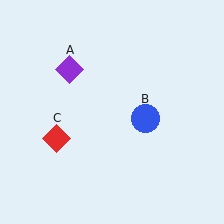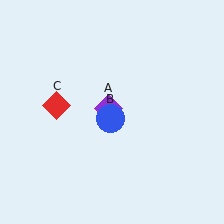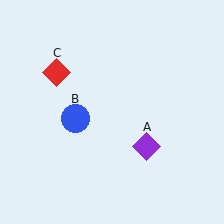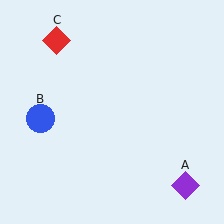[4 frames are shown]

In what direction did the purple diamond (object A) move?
The purple diamond (object A) moved down and to the right.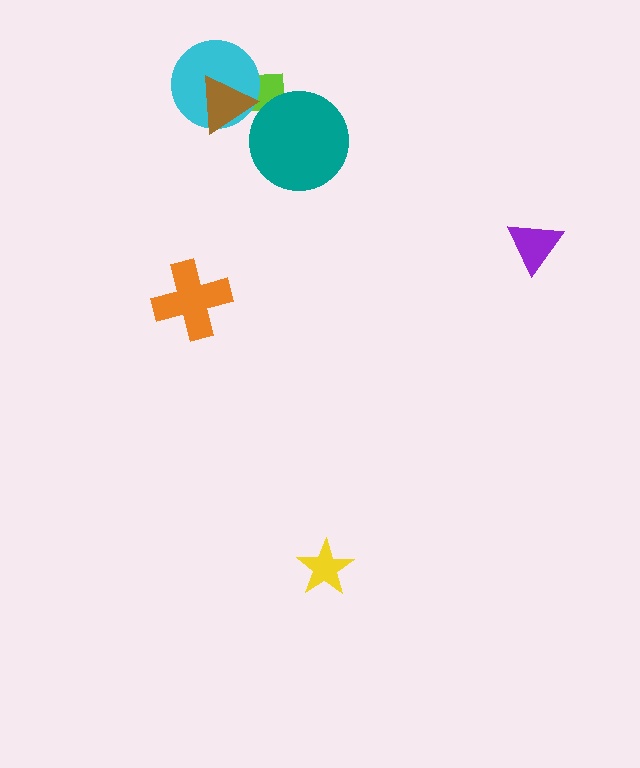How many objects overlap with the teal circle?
1 object overlaps with the teal circle.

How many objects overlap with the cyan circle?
2 objects overlap with the cyan circle.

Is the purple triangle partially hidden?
No, no other shape covers it.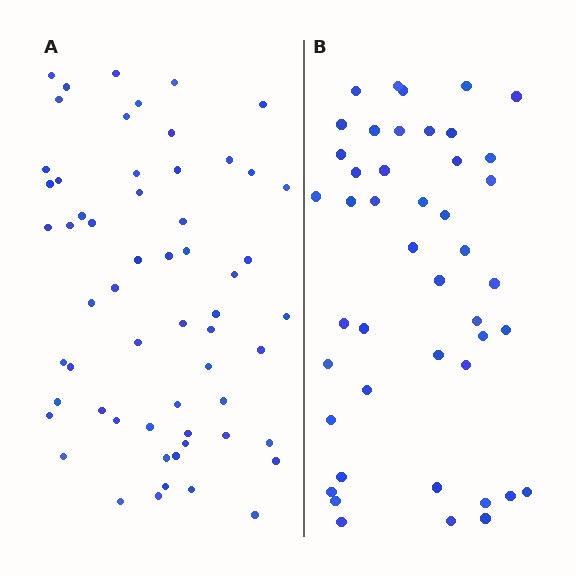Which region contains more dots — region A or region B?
Region A (the left region) has more dots.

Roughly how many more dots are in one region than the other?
Region A has approximately 15 more dots than region B.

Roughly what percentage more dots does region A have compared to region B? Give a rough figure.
About 30% more.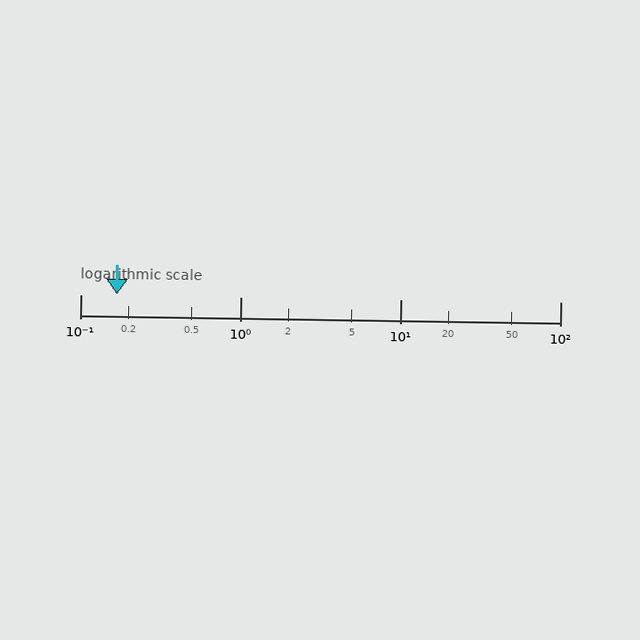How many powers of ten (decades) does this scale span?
The scale spans 3 decades, from 0.1 to 100.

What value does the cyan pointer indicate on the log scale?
The pointer indicates approximately 0.17.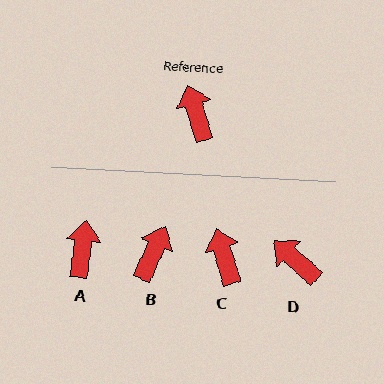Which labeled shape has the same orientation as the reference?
C.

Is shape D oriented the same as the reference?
No, it is off by about 32 degrees.